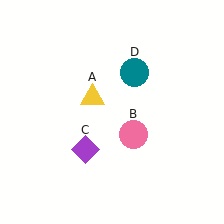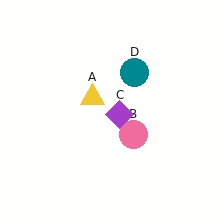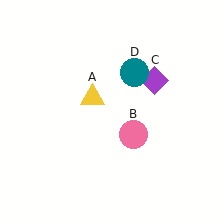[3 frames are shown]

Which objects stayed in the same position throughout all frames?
Yellow triangle (object A) and pink circle (object B) and teal circle (object D) remained stationary.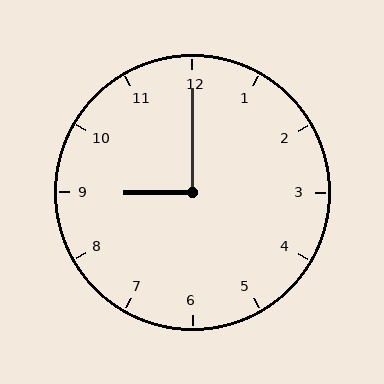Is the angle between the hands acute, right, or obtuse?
It is right.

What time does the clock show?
9:00.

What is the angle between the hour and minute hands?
Approximately 90 degrees.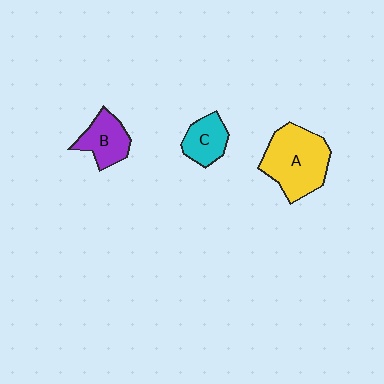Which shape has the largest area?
Shape A (yellow).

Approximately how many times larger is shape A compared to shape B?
Approximately 1.9 times.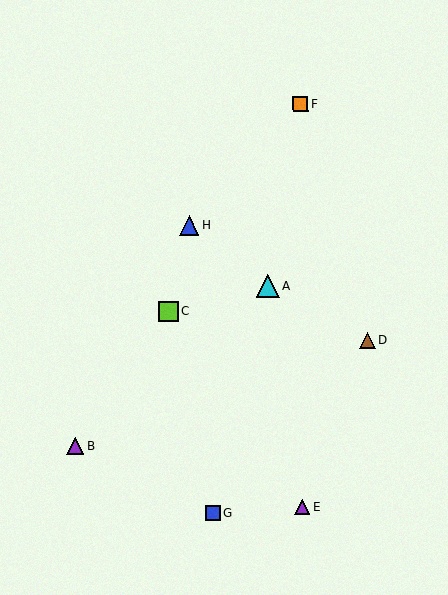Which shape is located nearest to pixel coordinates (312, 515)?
The purple triangle (labeled E) at (302, 507) is nearest to that location.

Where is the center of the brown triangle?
The center of the brown triangle is at (368, 340).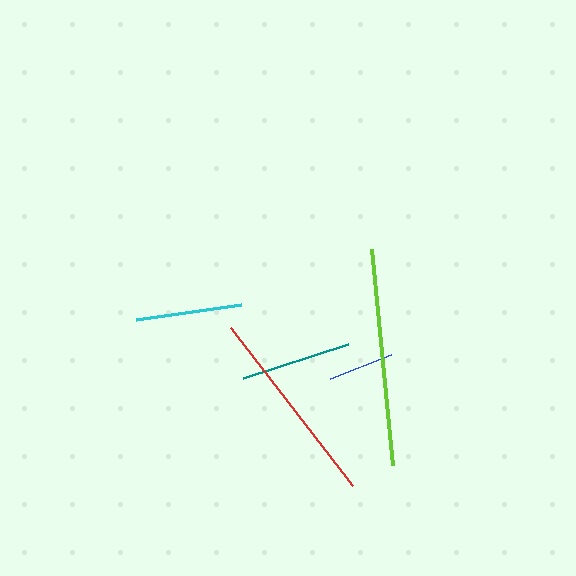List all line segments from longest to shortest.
From longest to shortest: lime, red, teal, cyan, blue.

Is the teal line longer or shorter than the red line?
The red line is longer than the teal line.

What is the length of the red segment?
The red segment is approximately 200 pixels long.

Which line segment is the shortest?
The blue line is the shortest at approximately 66 pixels.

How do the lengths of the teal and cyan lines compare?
The teal and cyan lines are approximately the same length.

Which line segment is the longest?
The lime line is the longest at approximately 217 pixels.